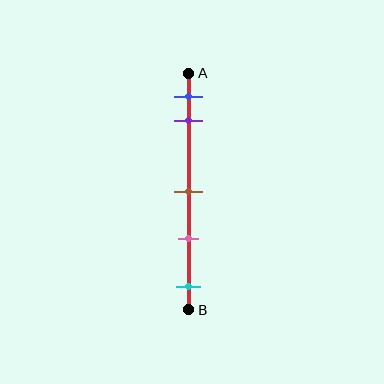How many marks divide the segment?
There are 5 marks dividing the segment.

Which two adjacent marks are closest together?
The blue and purple marks are the closest adjacent pair.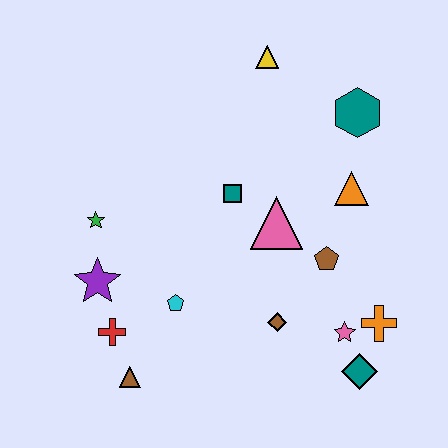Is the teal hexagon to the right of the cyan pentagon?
Yes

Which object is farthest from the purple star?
The teal hexagon is farthest from the purple star.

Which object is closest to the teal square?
The pink triangle is closest to the teal square.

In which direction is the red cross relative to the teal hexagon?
The red cross is to the left of the teal hexagon.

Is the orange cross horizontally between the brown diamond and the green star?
No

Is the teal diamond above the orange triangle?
No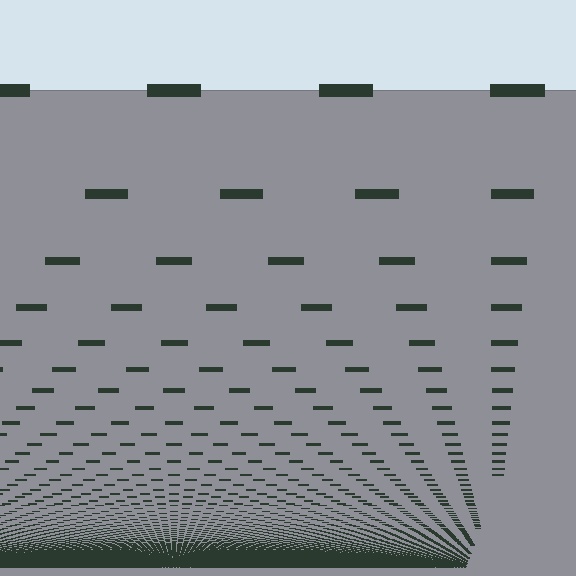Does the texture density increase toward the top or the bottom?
Density increases toward the bottom.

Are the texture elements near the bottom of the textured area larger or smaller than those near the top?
Smaller. The gradient is inverted — elements near the bottom are smaller and denser.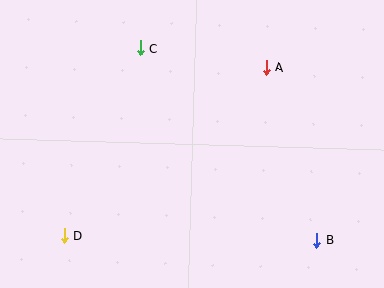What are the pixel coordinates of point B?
Point B is at (317, 240).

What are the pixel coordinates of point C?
Point C is at (140, 48).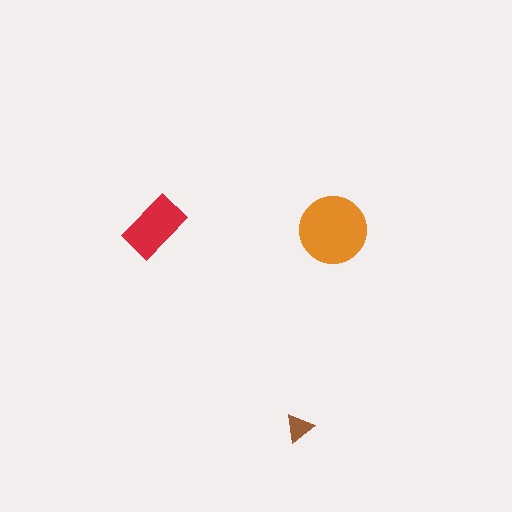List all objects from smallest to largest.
The brown triangle, the red rectangle, the orange circle.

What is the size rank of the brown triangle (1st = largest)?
3rd.